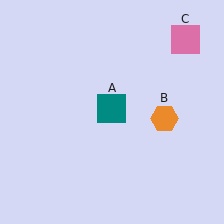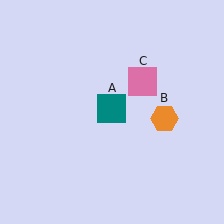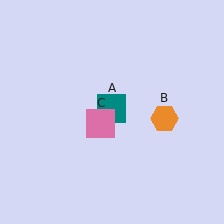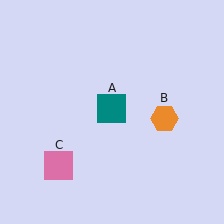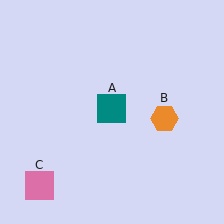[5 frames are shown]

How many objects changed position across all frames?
1 object changed position: pink square (object C).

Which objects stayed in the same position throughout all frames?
Teal square (object A) and orange hexagon (object B) remained stationary.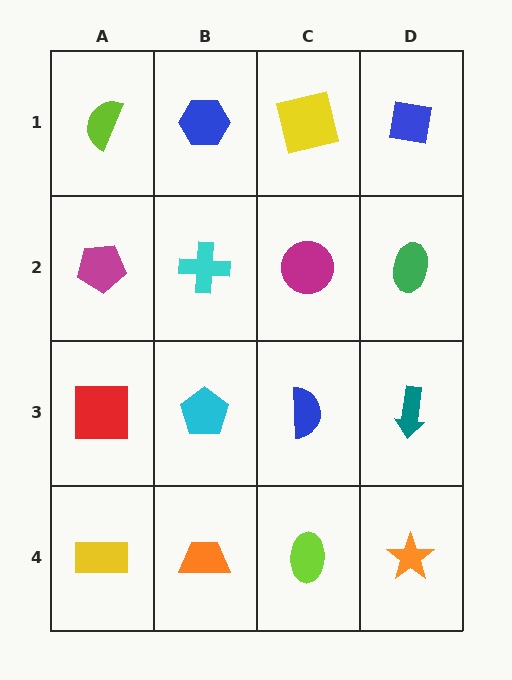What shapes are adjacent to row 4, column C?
A blue semicircle (row 3, column C), an orange trapezoid (row 4, column B), an orange star (row 4, column D).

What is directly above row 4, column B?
A cyan pentagon.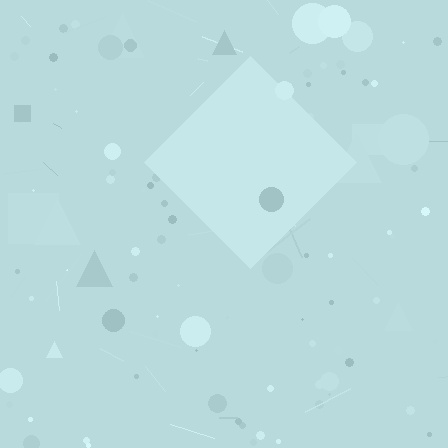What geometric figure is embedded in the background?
A diamond is embedded in the background.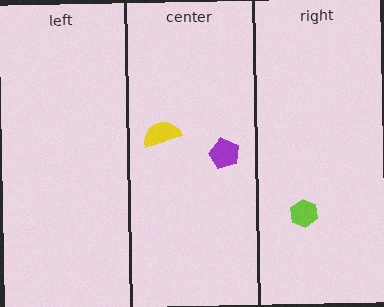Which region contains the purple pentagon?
The center region.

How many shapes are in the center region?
2.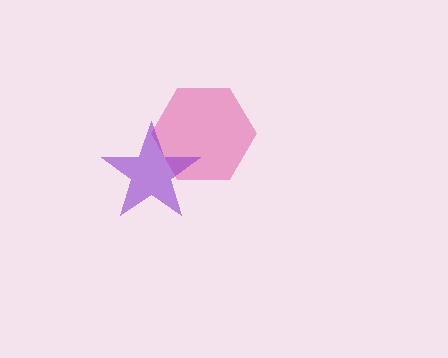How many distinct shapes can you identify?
There are 2 distinct shapes: a pink hexagon, a purple star.